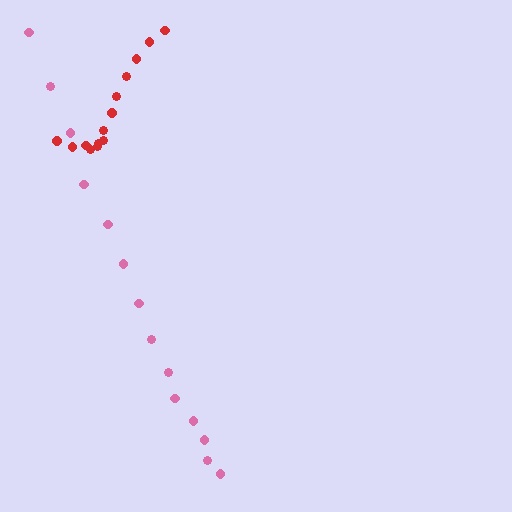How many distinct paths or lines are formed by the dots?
There are 2 distinct paths.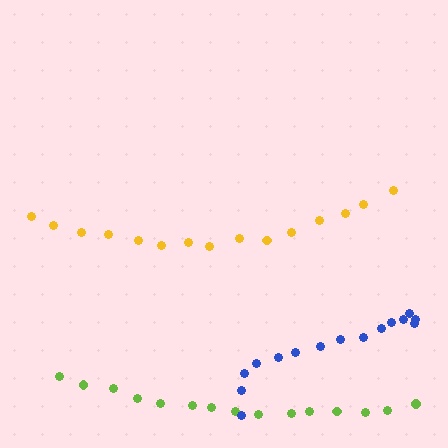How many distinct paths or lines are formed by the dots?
There are 3 distinct paths.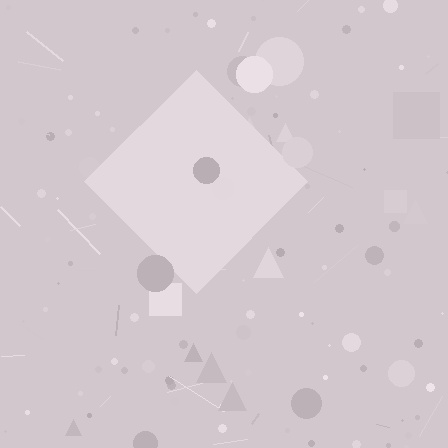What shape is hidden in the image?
A diamond is hidden in the image.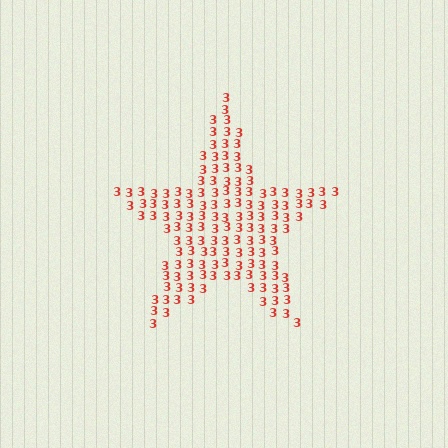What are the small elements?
The small elements are digit 3's.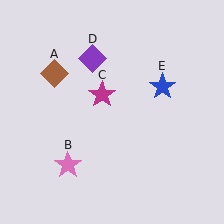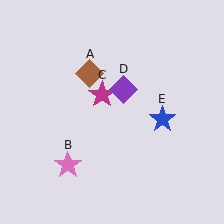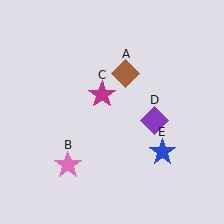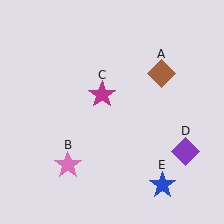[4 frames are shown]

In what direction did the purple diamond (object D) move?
The purple diamond (object D) moved down and to the right.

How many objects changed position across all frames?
3 objects changed position: brown diamond (object A), purple diamond (object D), blue star (object E).